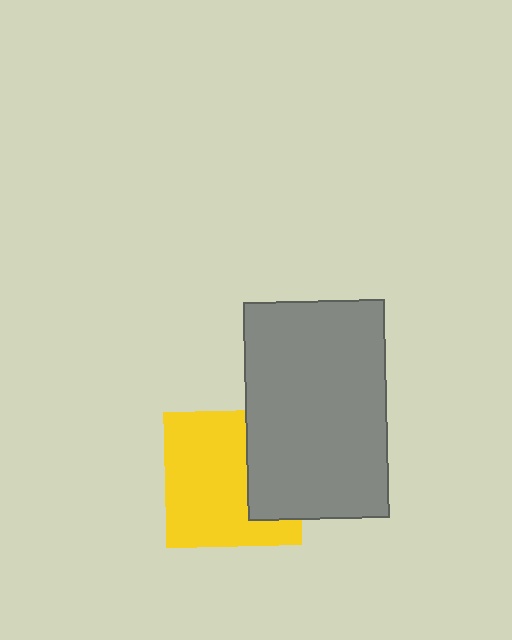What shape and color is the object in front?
The object in front is a gray rectangle.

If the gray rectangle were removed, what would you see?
You would see the complete yellow square.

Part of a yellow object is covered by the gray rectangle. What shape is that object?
It is a square.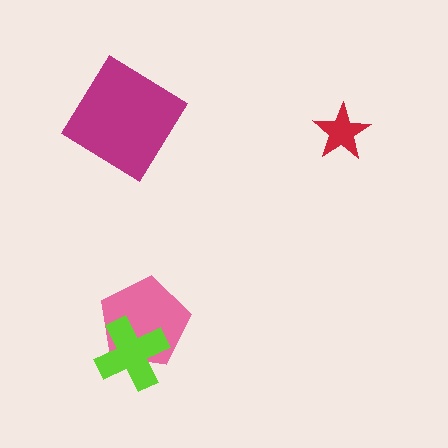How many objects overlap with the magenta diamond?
0 objects overlap with the magenta diamond.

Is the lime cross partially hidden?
No, no other shape covers it.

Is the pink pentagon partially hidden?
Yes, it is partially covered by another shape.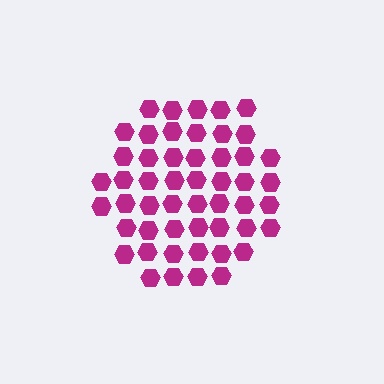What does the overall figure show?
The overall figure shows a hexagon.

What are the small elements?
The small elements are hexagons.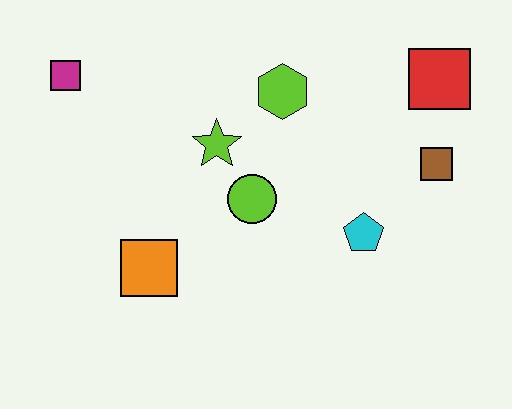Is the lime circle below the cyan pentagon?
No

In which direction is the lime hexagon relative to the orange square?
The lime hexagon is above the orange square.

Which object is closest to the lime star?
The lime circle is closest to the lime star.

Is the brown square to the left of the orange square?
No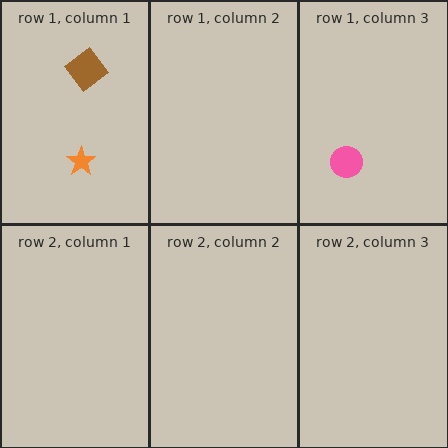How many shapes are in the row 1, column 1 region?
2.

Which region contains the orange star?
The row 1, column 1 region.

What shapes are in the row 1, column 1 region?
The brown diamond, the orange star.